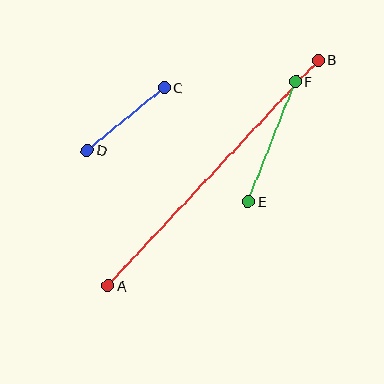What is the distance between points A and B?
The distance is approximately 308 pixels.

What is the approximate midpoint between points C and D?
The midpoint is at approximately (126, 119) pixels.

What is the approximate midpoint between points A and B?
The midpoint is at approximately (213, 173) pixels.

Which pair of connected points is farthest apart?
Points A and B are farthest apart.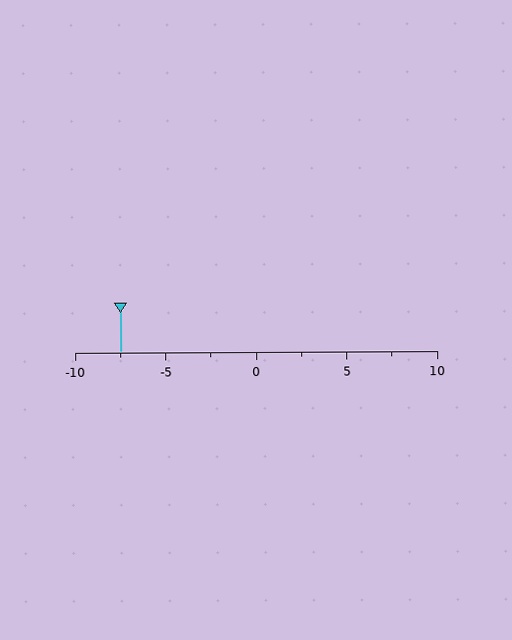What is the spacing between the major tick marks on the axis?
The major ticks are spaced 5 apart.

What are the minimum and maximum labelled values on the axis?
The axis runs from -10 to 10.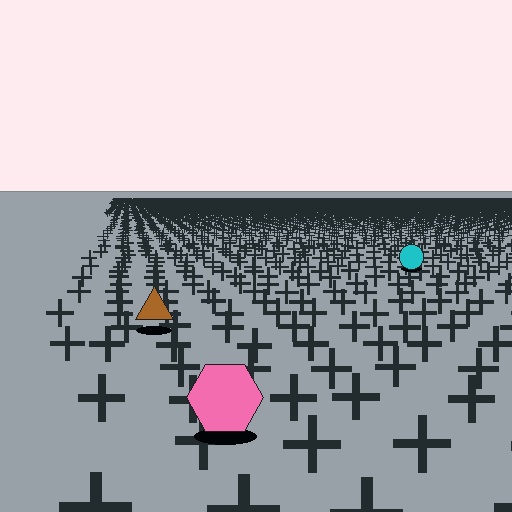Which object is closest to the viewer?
The pink hexagon is closest. The texture marks near it are larger and more spread out.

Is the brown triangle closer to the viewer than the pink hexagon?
No. The pink hexagon is closer — you can tell from the texture gradient: the ground texture is coarser near it.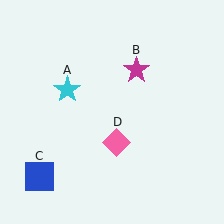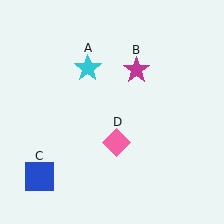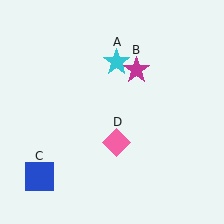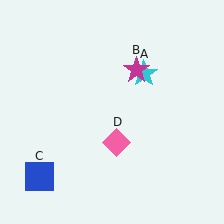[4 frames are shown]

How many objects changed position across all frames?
1 object changed position: cyan star (object A).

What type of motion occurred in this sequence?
The cyan star (object A) rotated clockwise around the center of the scene.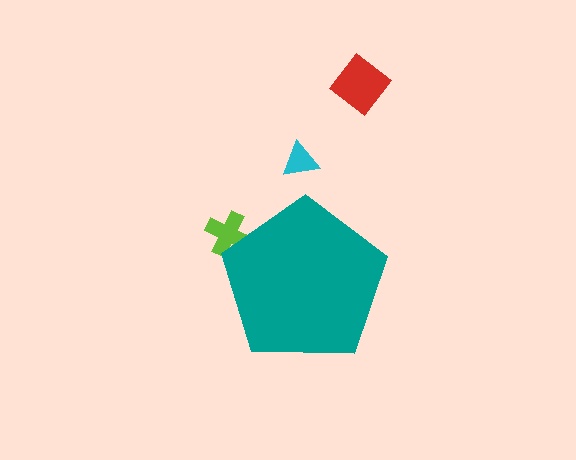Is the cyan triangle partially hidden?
No, the cyan triangle is fully visible.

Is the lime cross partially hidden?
Yes, the lime cross is partially hidden behind the teal pentagon.